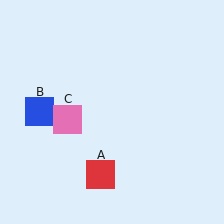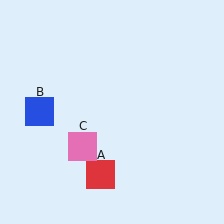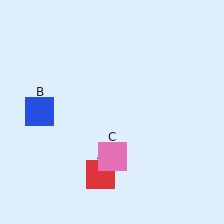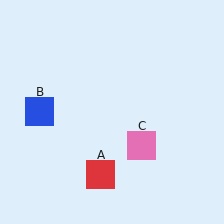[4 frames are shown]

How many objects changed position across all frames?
1 object changed position: pink square (object C).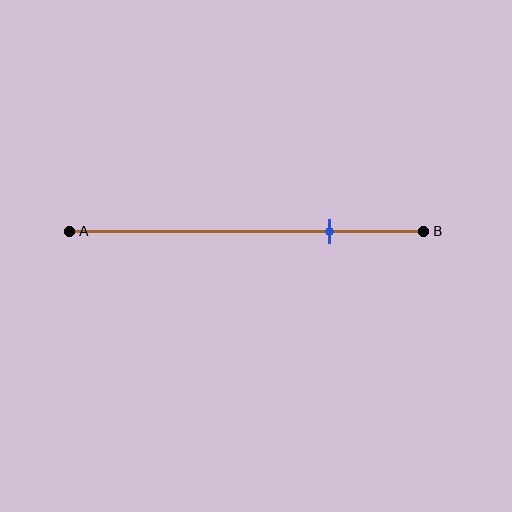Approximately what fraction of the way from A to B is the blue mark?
The blue mark is approximately 75% of the way from A to B.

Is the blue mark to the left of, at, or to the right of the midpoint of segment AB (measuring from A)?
The blue mark is to the right of the midpoint of segment AB.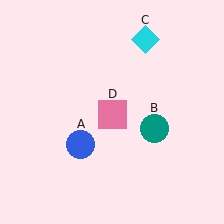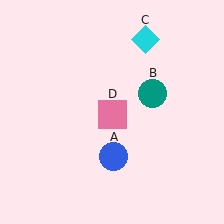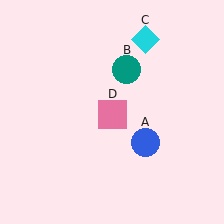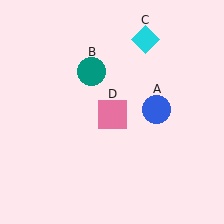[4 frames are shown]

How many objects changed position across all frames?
2 objects changed position: blue circle (object A), teal circle (object B).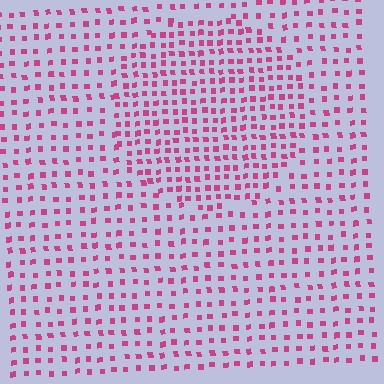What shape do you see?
I see a circle.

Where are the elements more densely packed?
The elements are more densely packed inside the circle boundary.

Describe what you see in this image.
The image contains small magenta elements arranged at two different densities. A circle-shaped region is visible where the elements are more densely packed than the surrounding area.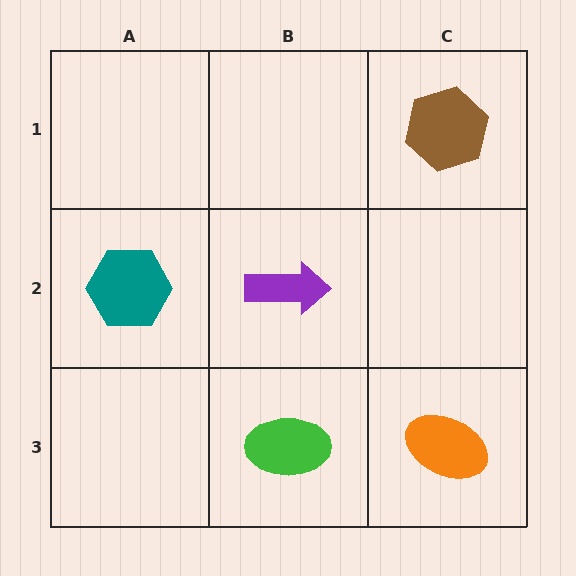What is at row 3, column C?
An orange ellipse.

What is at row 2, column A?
A teal hexagon.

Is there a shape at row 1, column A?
No, that cell is empty.